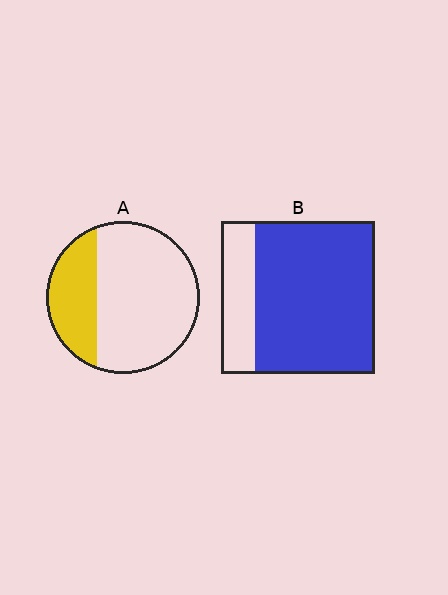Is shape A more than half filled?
No.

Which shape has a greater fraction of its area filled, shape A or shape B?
Shape B.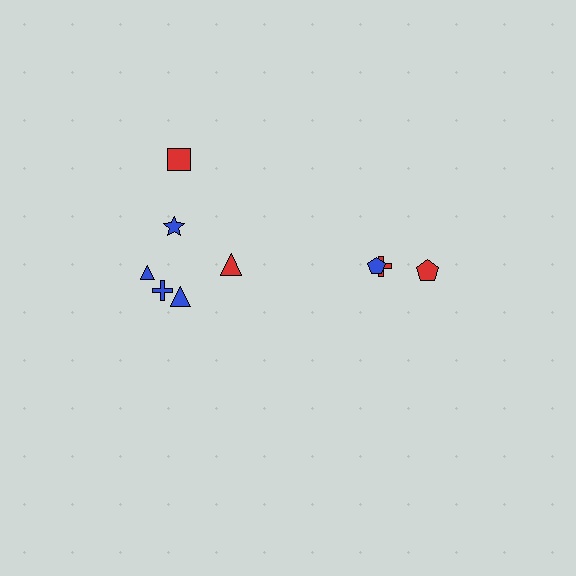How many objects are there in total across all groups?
There are 9 objects.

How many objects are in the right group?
There are 3 objects.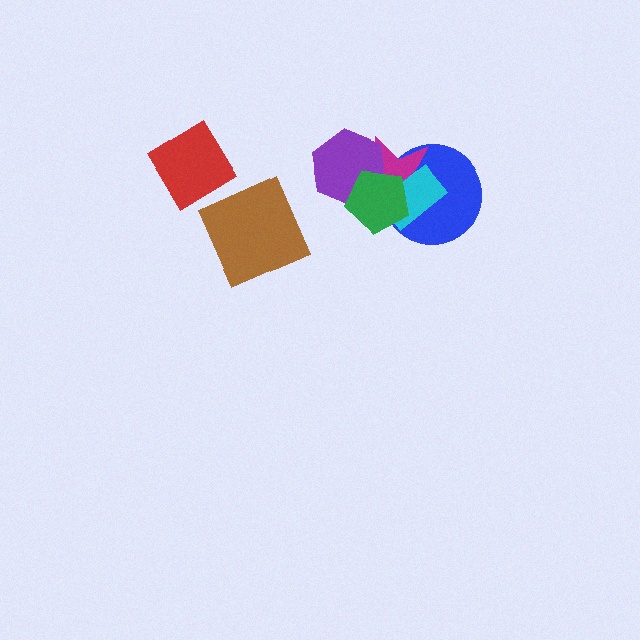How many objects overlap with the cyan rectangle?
3 objects overlap with the cyan rectangle.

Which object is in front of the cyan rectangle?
The green pentagon is in front of the cyan rectangle.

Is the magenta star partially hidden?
Yes, it is partially covered by another shape.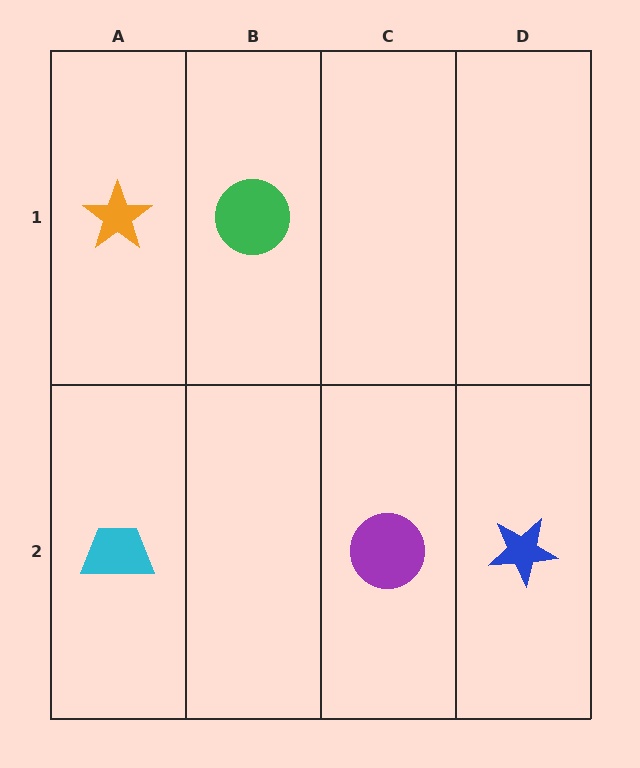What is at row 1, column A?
An orange star.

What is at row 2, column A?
A cyan trapezoid.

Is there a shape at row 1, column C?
No, that cell is empty.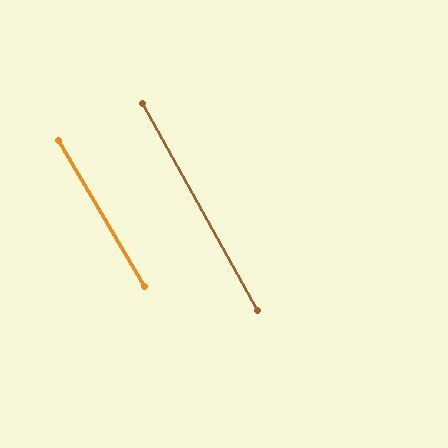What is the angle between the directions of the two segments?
Approximately 2 degrees.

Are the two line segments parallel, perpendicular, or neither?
Parallel — their directions differ by only 1.6°.